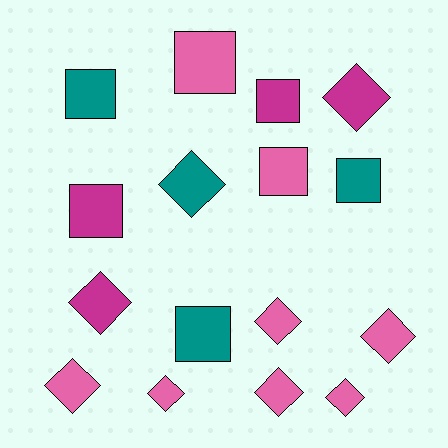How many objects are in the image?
There are 16 objects.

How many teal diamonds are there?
There is 1 teal diamond.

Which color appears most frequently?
Pink, with 8 objects.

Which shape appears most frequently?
Diamond, with 9 objects.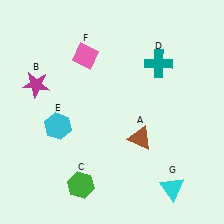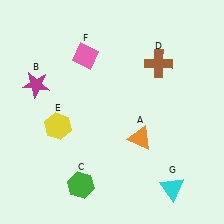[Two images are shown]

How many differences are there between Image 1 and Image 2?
There are 3 differences between the two images.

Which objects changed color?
A changed from brown to orange. D changed from teal to brown. E changed from cyan to yellow.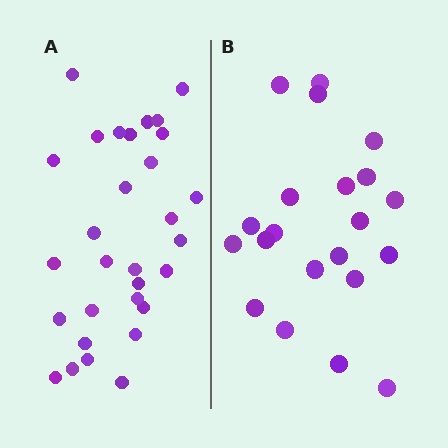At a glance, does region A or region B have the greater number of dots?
Region A (the left region) has more dots.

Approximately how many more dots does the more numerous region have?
Region A has roughly 8 or so more dots than region B.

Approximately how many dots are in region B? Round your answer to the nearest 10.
About 20 dots. (The exact count is 21, which rounds to 20.)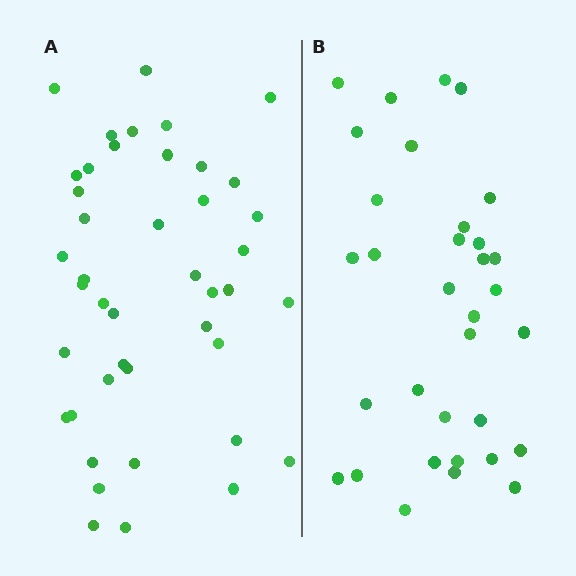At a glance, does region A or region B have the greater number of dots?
Region A (the left region) has more dots.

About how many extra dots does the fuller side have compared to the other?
Region A has roughly 10 or so more dots than region B.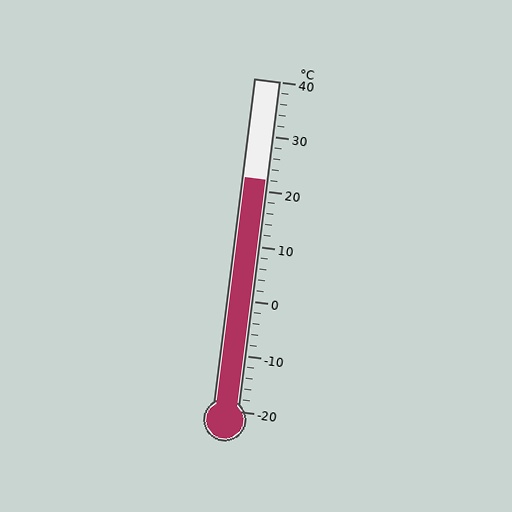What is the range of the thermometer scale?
The thermometer scale ranges from -20°C to 40°C.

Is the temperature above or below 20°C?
The temperature is above 20°C.